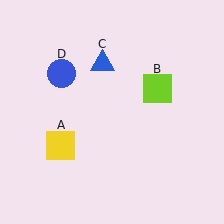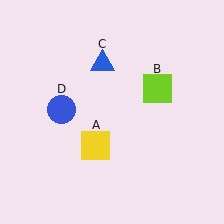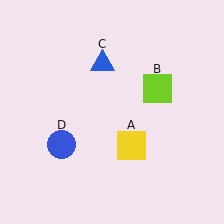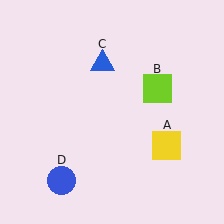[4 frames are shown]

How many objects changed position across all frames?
2 objects changed position: yellow square (object A), blue circle (object D).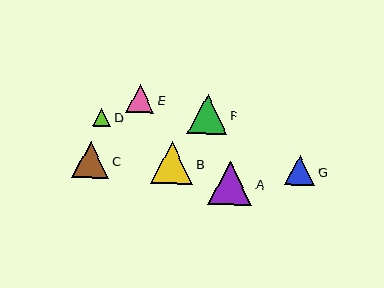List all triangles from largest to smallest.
From largest to smallest: A, B, F, C, G, E, D.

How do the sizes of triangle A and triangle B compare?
Triangle A and triangle B are approximately the same size.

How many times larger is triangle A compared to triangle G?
Triangle A is approximately 1.5 times the size of triangle G.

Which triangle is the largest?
Triangle A is the largest with a size of approximately 44 pixels.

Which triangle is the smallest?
Triangle D is the smallest with a size of approximately 18 pixels.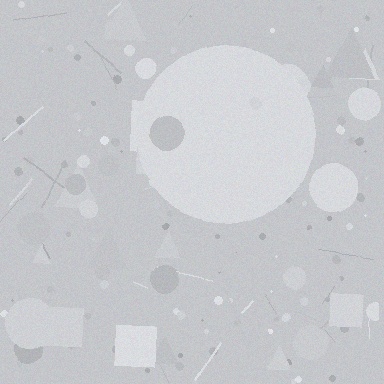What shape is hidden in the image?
A circle is hidden in the image.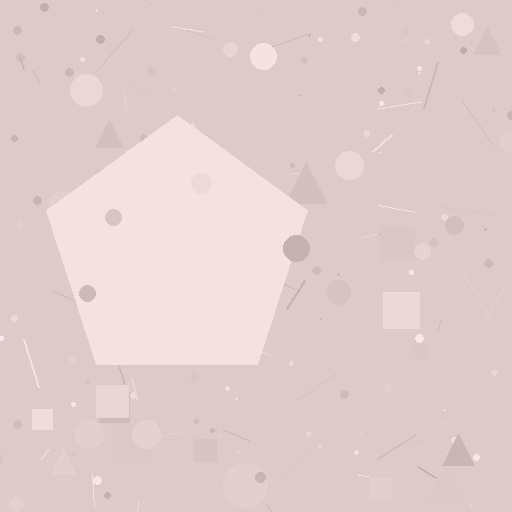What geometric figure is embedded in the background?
A pentagon is embedded in the background.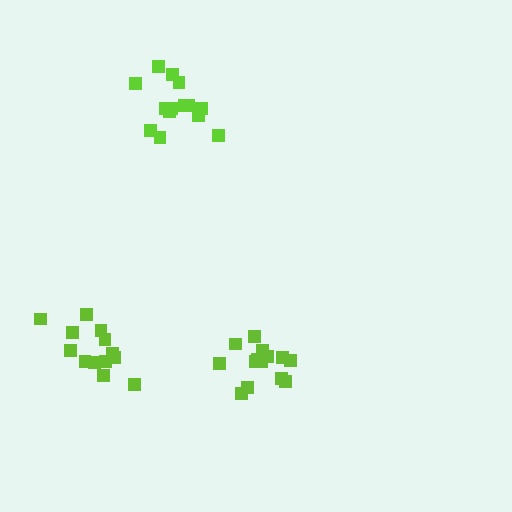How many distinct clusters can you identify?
There are 3 distinct clusters.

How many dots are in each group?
Group 1: 14 dots, Group 2: 13 dots, Group 3: 14 dots (41 total).